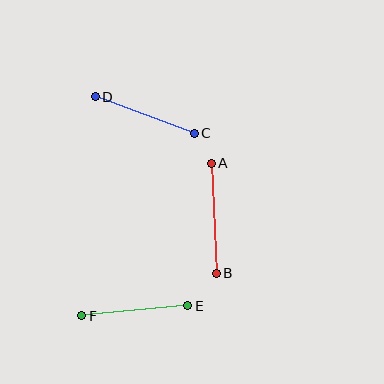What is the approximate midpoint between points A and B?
The midpoint is at approximately (214, 218) pixels.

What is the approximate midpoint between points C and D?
The midpoint is at approximately (145, 115) pixels.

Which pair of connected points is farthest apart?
Points A and B are farthest apart.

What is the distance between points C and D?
The distance is approximately 105 pixels.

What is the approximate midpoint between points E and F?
The midpoint is at approximately (135, 311) pixels.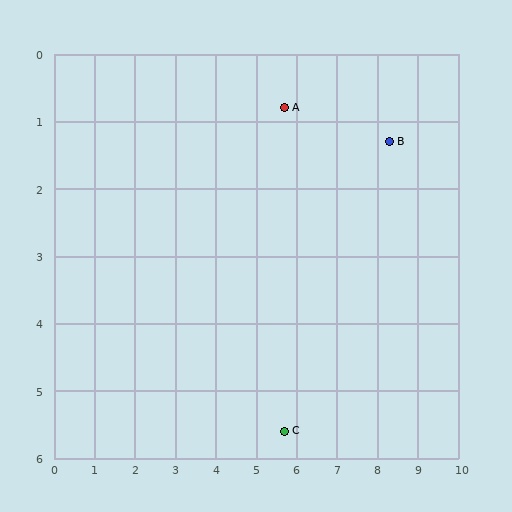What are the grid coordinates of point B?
Point B is at approximately (8.3, 1.3).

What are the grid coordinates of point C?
Point C is at approximately (5.7, 5.6).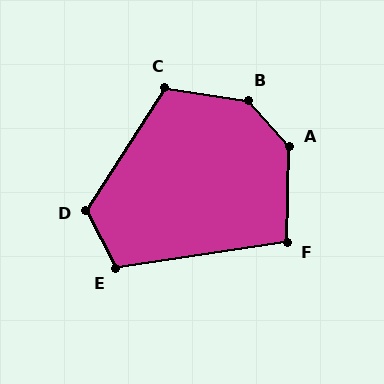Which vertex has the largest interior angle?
B, at approximately 140 degrees.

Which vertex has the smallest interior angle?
F, at approximately 100 degrees.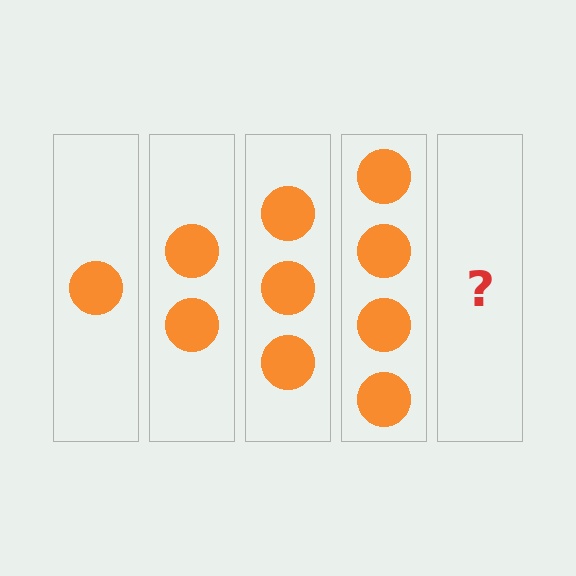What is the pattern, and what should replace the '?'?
The pattern is that each step adds one more circle. The '?' should be 5 circles.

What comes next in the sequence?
The next element should be 5 circles.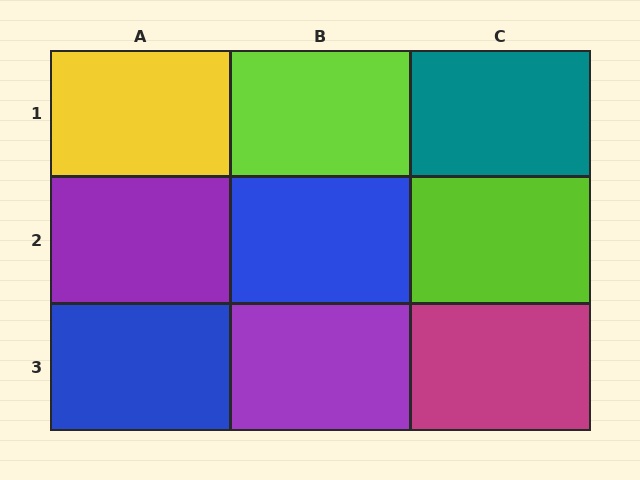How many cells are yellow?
1 cell is yellow.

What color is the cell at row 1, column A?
Yellow.